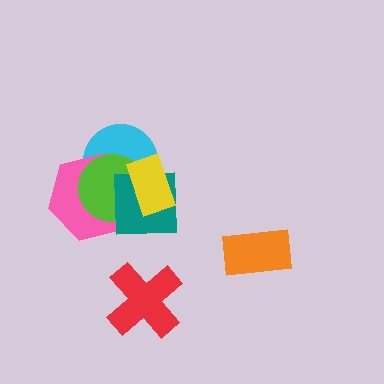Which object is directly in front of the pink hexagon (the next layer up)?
The lime circle is directly in front of the pink hexagon.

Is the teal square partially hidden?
Yes, it is partially covered by another shape.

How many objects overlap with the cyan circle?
4 objects overlap with the cyan circle.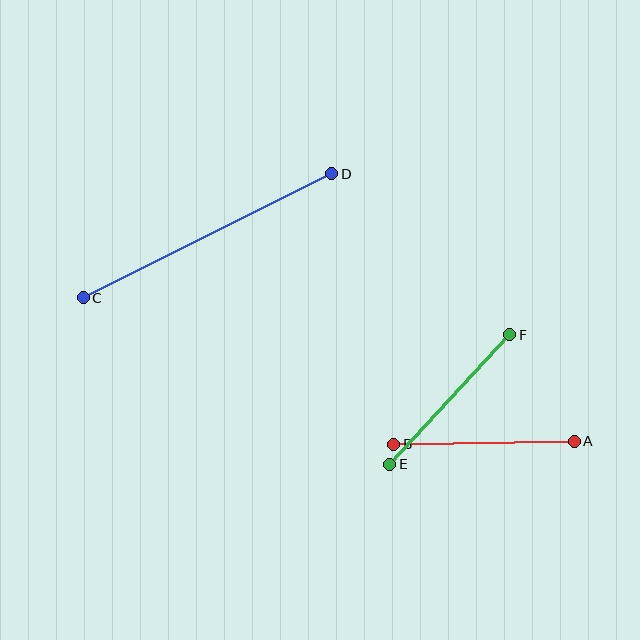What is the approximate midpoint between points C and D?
The midpoint is at approximately (208, 236) pixels.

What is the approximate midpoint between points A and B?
The midpoint is at approximately (484, 443) pixels.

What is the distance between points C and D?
The distance is approximately 278 pixels.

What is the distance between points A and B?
The distance is approximately 180 pixels.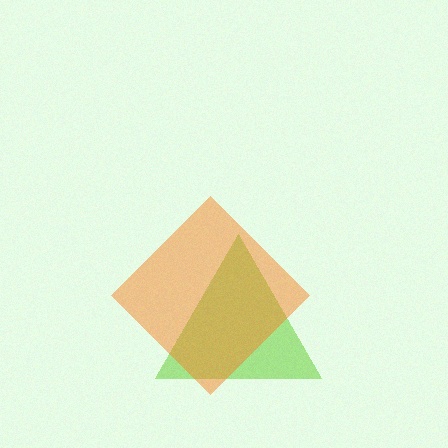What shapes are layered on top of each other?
The layered shapes are: a lime triangle, an orange diamond.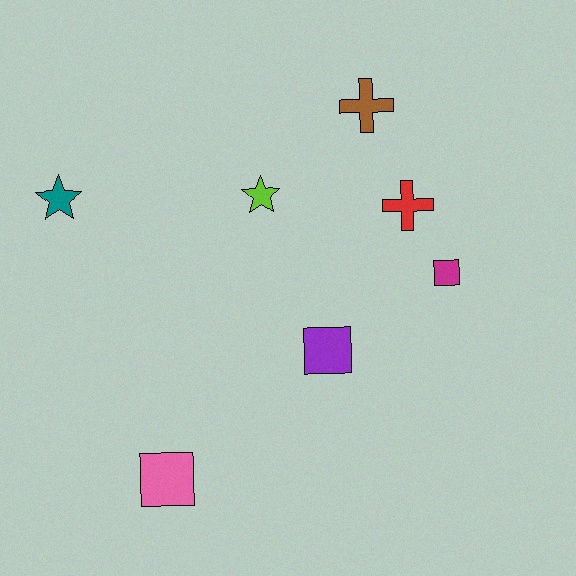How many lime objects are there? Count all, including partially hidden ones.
There is 1 lime object.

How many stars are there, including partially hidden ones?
There are 2 stars.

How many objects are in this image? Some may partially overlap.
There are 7 objects.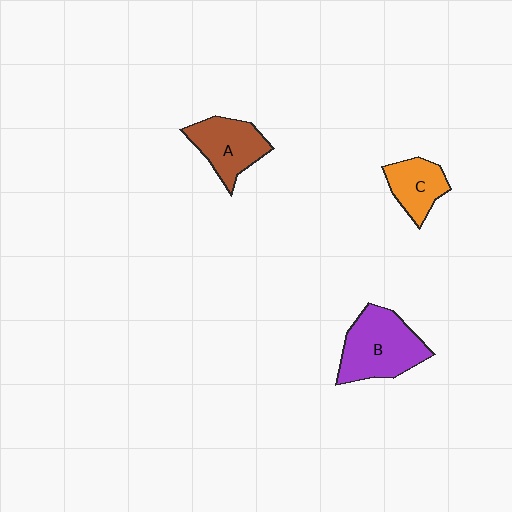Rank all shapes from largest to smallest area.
From largest to smallest: B (purple), A (brown), C (orange).